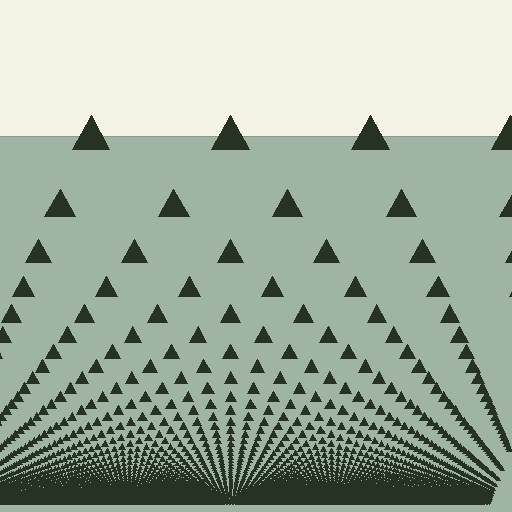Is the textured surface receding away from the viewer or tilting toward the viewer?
The surface appears to tilt toward the viewer. Texture elements get larger and sparser toward the top.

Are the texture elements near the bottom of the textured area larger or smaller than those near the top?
Smaller. The gradient is inverted — elements near the bottom are smaller and denser.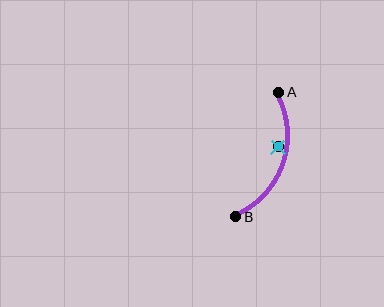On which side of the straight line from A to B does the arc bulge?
The arc bulges to the right of the straight line connecting A and B.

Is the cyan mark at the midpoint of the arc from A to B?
No — the cyan mark does not lie on the arc at all. It sits slightly inside the curve.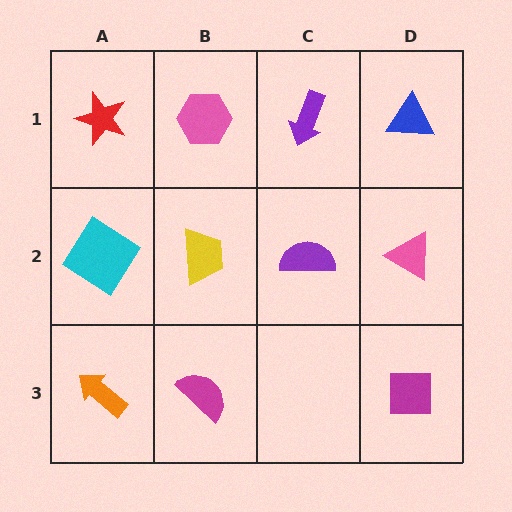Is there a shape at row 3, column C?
No, that cell is empty.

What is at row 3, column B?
A magenta semicircle.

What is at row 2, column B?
A yellow trapezoid.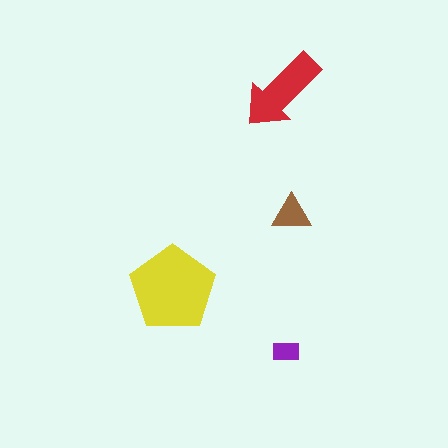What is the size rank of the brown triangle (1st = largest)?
3rd.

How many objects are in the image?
There are 4 objects in the image.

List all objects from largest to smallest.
The yellow pentagon, the red arrow, the brown triangle, the purple rectangle.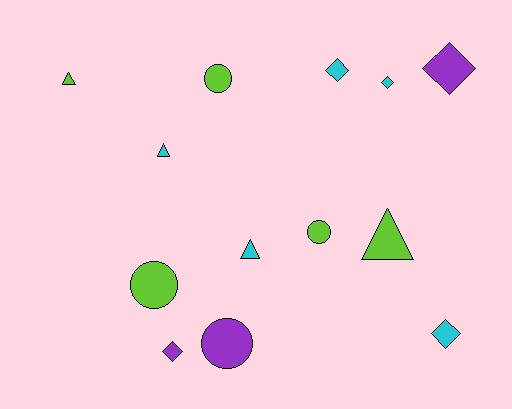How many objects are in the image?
There are 13 objects.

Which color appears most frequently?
Cyan, with 5 objects.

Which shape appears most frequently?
Diamond, with 5 objects.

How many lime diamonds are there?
There are no lime diamonds.